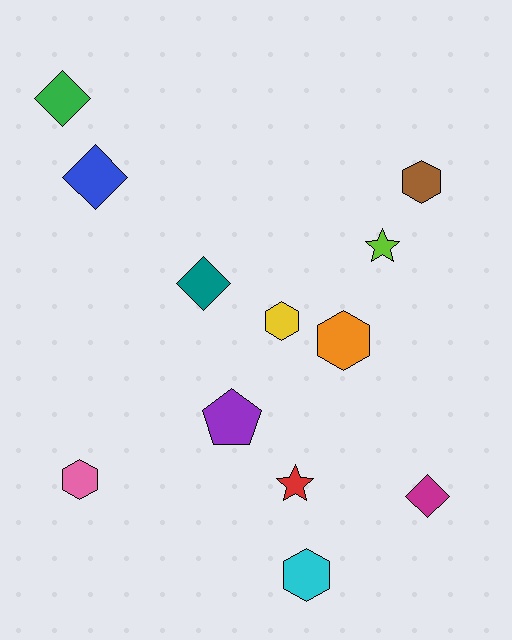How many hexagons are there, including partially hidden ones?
There are 5 hexagons.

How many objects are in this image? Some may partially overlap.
There are 12 objects.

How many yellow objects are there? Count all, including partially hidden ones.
There is 1 yellow object.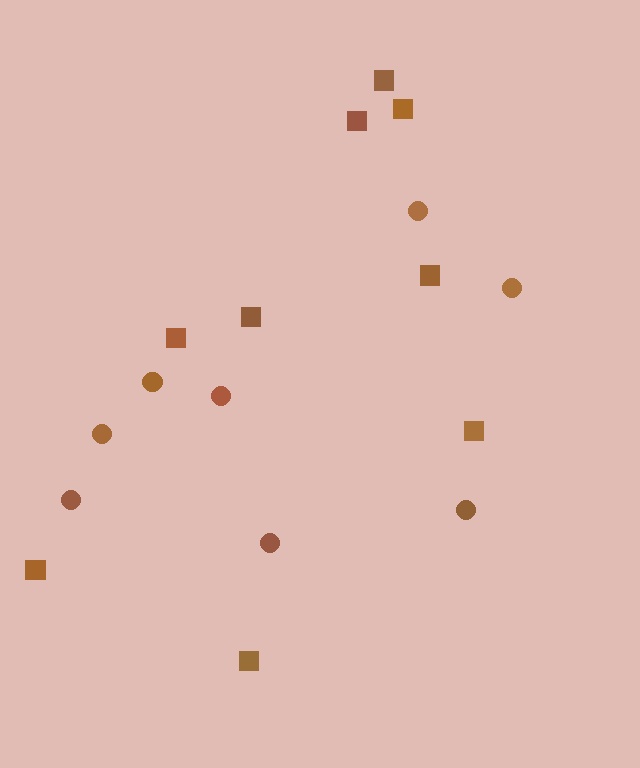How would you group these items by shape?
There are 2 groups: one group of squares (9) and one group of circles (8).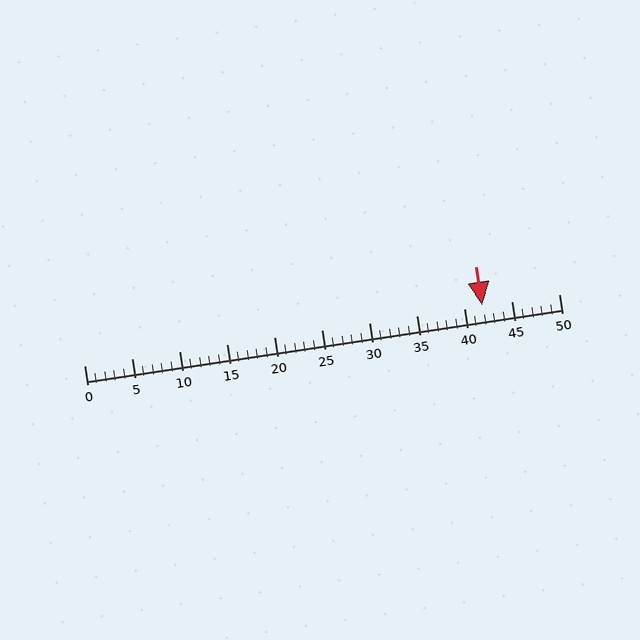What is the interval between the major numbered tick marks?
The major tick marks are spaced 5 units apart.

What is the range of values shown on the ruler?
The ruler shows values from 0 to 50.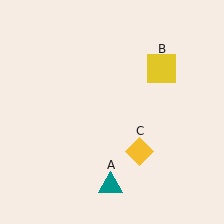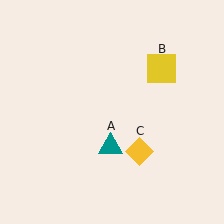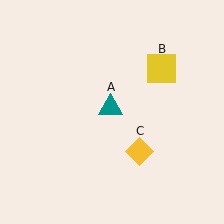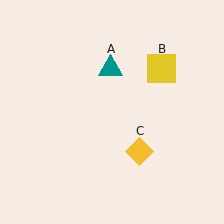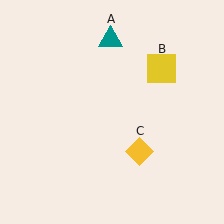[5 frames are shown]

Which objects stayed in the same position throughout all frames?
Yellow square (object B) and yellow diamond (object C) remained stationary.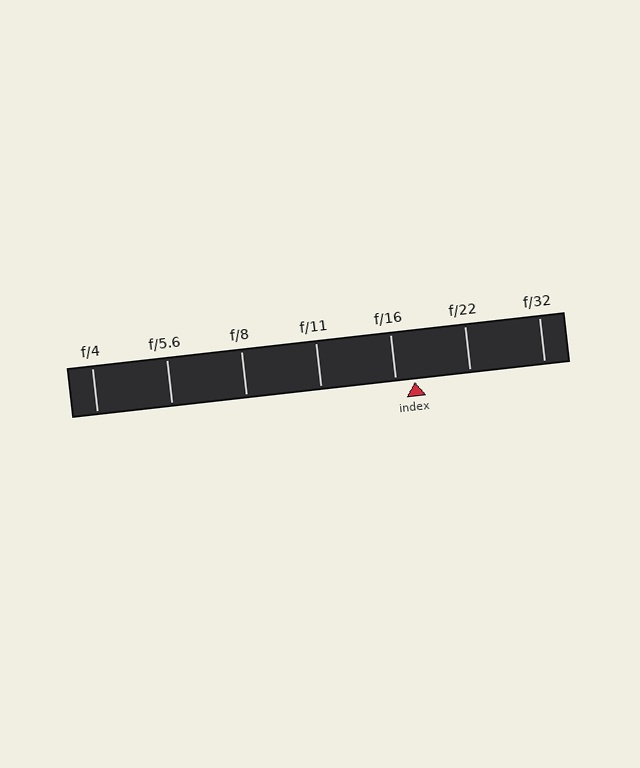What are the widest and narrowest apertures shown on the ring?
The widest aperture shown is f/4 and the narrowest is f/32.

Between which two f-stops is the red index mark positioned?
The index mark is between f/16 and f/22.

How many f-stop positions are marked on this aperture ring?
There are 7 f-stop positions marked.